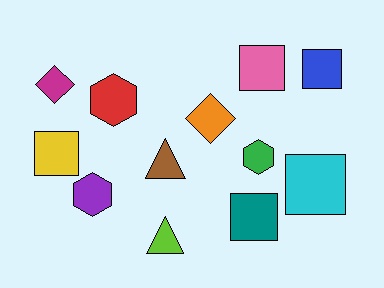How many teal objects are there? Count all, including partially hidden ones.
There is 1 teal object.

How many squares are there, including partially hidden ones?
There are 5 squares.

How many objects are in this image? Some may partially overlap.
There are 12 objects.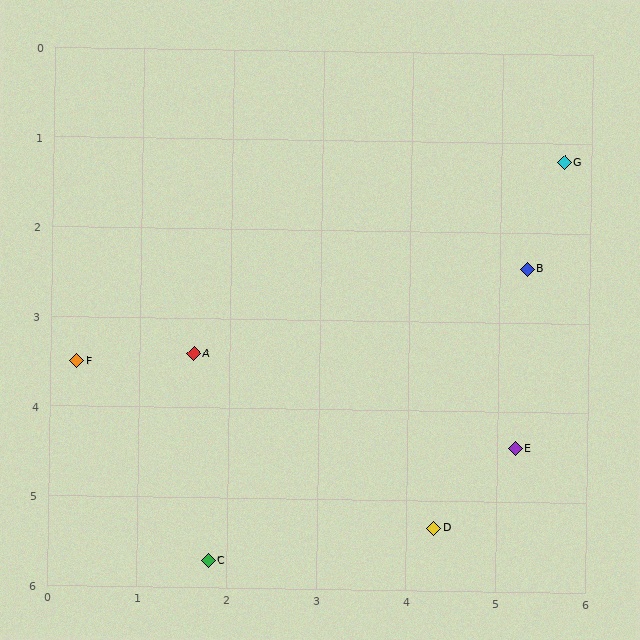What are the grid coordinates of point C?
Point C is at approximately (1.8, 5.7).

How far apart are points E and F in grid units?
Points E and F are about 5.0 grid units apart.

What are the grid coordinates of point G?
Point G is at approximately (5.7, 1.2).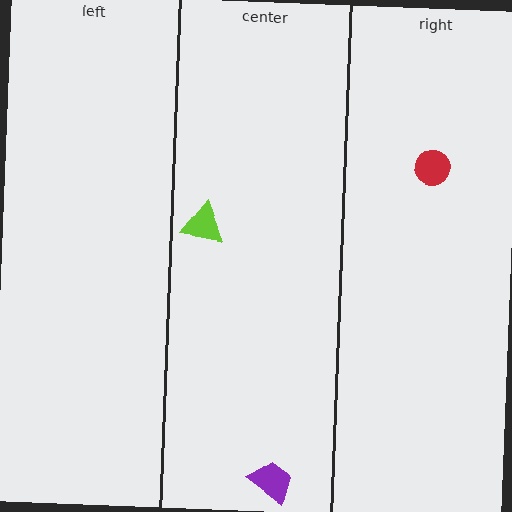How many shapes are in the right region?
1.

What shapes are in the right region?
The red circle.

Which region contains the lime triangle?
The center region.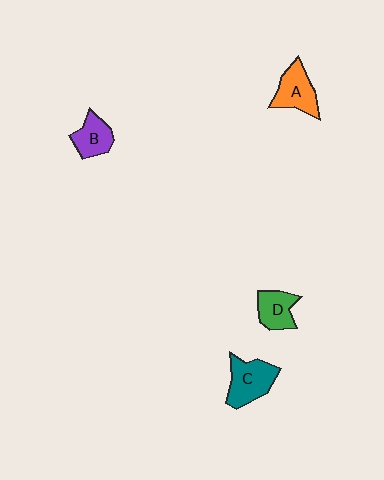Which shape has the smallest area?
Shape B (purple).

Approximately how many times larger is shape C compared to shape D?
Approximately 1.4 times.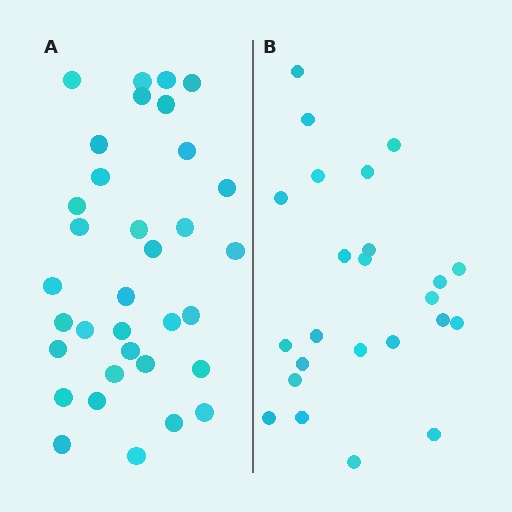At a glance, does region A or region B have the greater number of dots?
Region A (the left region) has more dots.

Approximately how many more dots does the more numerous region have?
Region A has roughly 10 or so more dots than region B.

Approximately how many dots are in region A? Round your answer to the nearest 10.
About 30 dots. (The exact count is 34, which rounds to 30.)